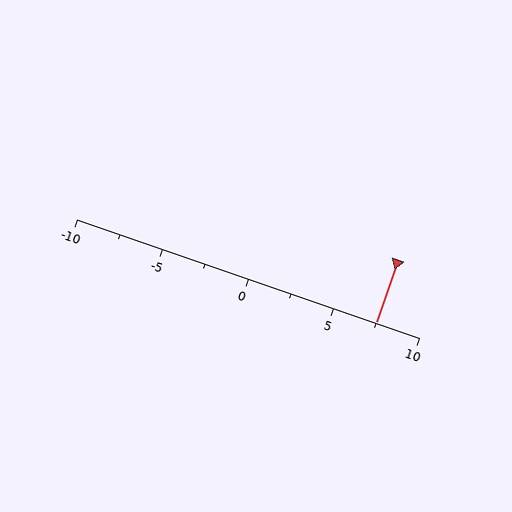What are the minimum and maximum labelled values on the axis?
The axis runs from -10 to 10.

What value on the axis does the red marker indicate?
The marker indicates approximately 7.5.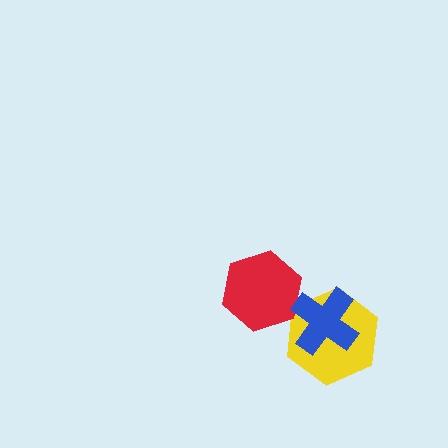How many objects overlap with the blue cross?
1 object overlaps with the blue cross.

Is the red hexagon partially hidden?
No, no other shape covers it.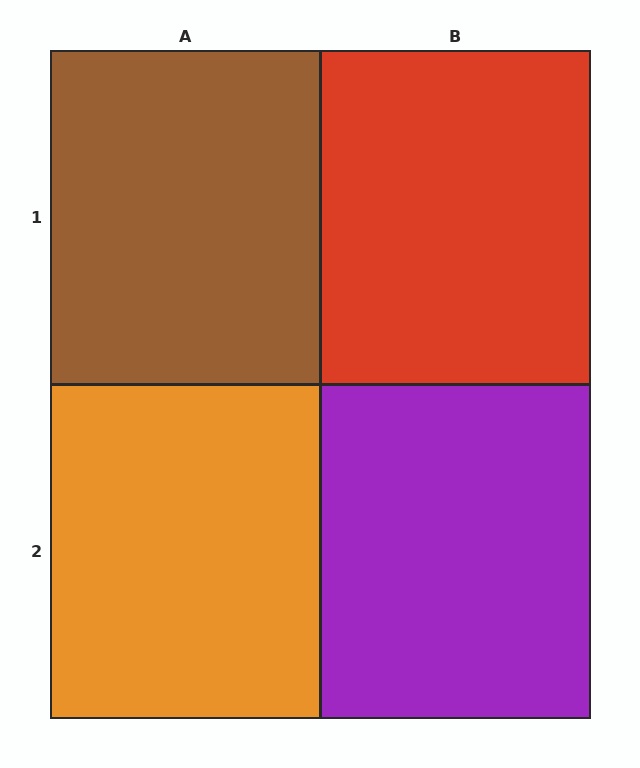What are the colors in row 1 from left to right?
Brown, red.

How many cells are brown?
1 cell is brown.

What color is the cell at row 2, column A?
Orange.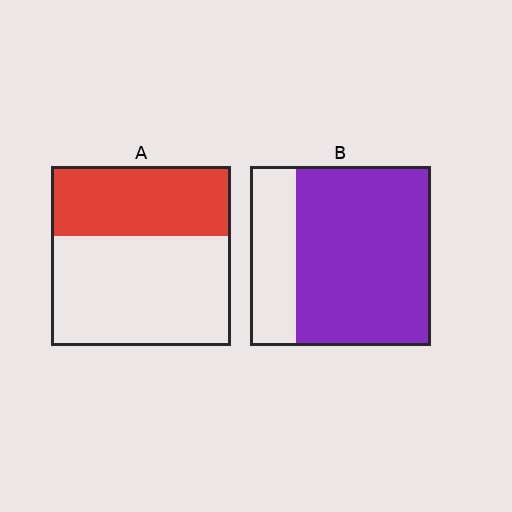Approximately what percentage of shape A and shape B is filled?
A is approximately 40% and B is approximately 75%.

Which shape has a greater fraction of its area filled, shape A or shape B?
Shape B.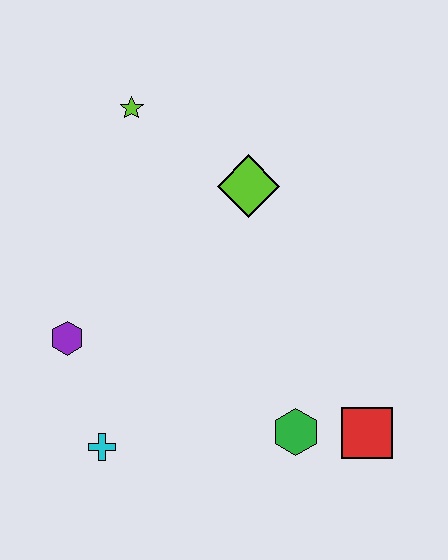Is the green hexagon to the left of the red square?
Yes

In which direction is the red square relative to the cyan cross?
The red square is to the right of the cyan cross.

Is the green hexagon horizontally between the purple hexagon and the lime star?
No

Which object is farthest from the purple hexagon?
The red square is farthest from the purple hexagon.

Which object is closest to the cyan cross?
The purple hexagon is closest to the cyan cross.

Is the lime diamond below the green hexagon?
No